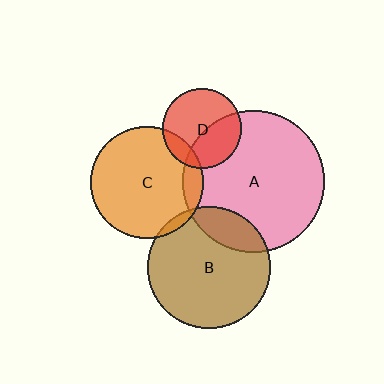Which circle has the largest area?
Circle A (pink).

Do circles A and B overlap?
Yes.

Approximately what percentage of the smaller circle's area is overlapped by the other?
Approximately 20%.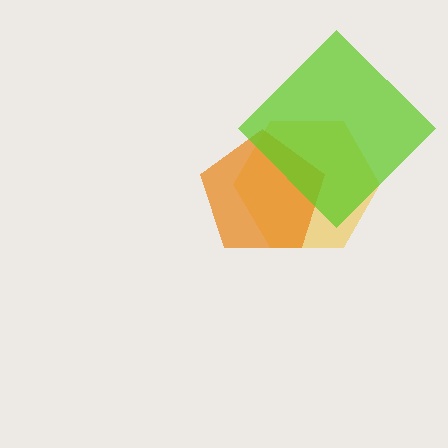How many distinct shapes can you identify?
There are 3 distinct shapes: a yellow hexagon, an orange pentagon, a lime diamond.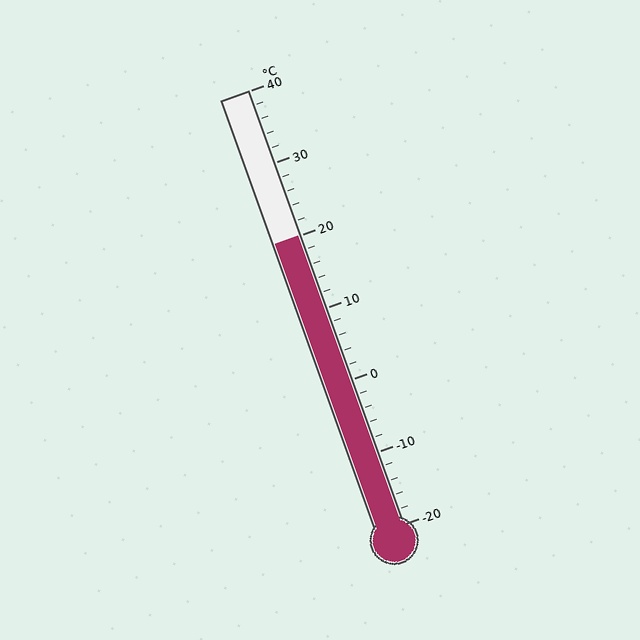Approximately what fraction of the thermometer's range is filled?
The thermometer is filled to approximately 65% of its range.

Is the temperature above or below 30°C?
The temperature is below 30°C.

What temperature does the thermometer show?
The thermometer shows approximately 20°C.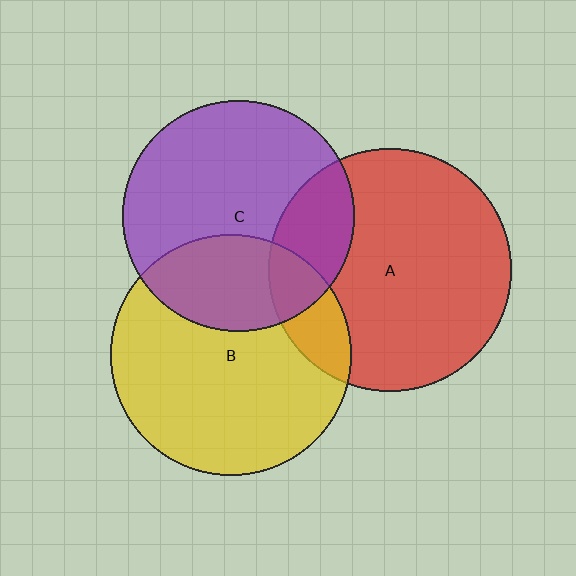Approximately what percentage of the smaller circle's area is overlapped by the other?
Approximately 15%.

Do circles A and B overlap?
Yes.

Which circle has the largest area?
Circle A (red).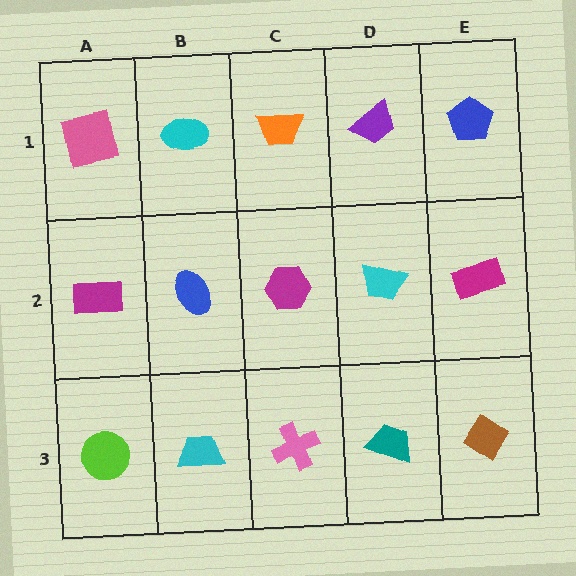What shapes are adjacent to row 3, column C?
A magenta hexagon (row 2, column C), a cyan trapezoid (row 3, column B), a teal trapezoid (row 3, column D).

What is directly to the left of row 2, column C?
A blue ellipse.